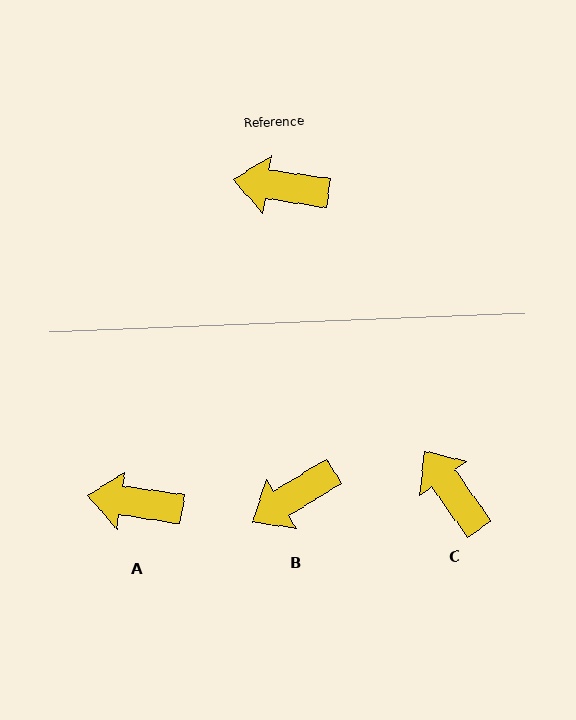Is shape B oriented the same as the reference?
No, it is off by about 40 degrees.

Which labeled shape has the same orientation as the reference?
A.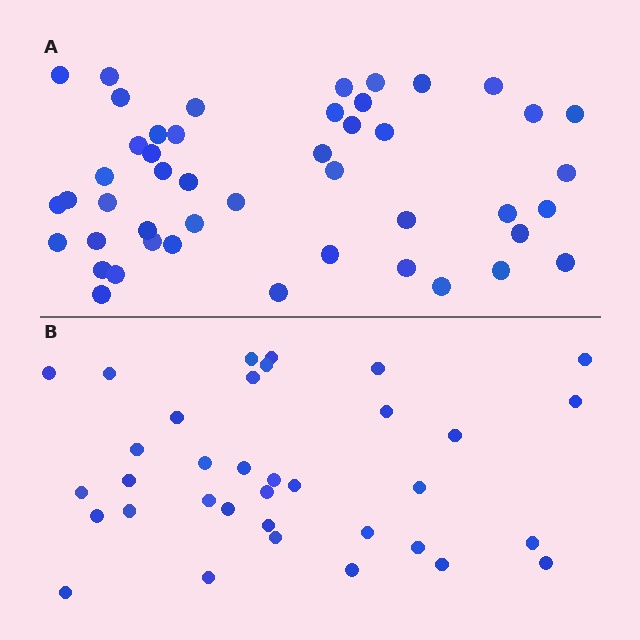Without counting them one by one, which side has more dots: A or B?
Region A (the top region) has more dots.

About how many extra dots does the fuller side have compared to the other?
Region A has roughly 12 or so more dots than region B.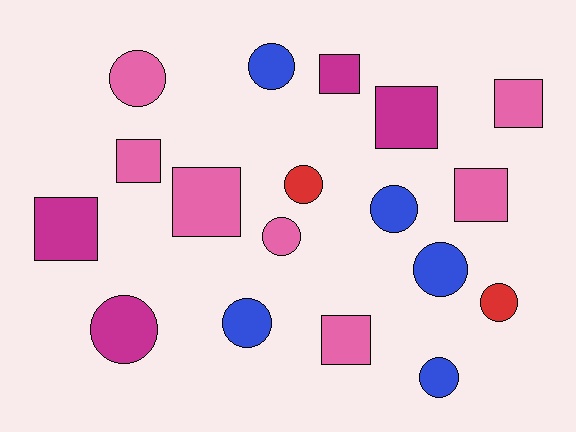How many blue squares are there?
There are no blue squares.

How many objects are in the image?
There are 18 objects.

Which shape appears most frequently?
Circle, with 10 objects.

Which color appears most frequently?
Pink, with 7 objects.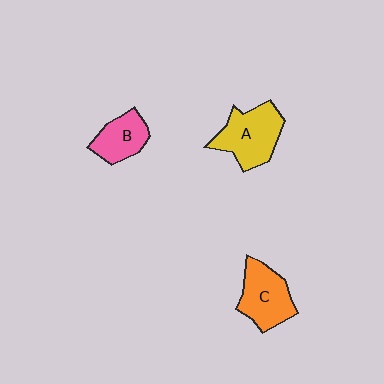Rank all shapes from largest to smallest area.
From largest to smallest: A (yellow), C (orange), B (pink).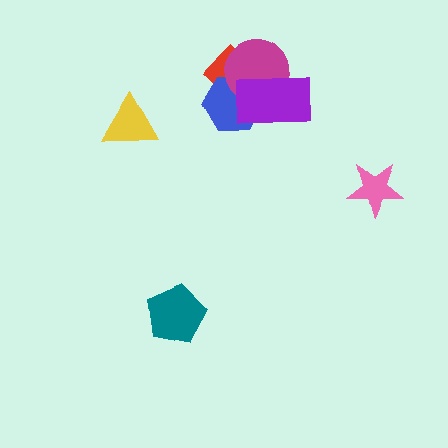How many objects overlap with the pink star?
0 objects overlap with the pink star.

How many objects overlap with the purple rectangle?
3 objects overlap with the purple rectangle.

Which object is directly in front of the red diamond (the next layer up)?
The blue hexagon is directly in front of the red diamond.